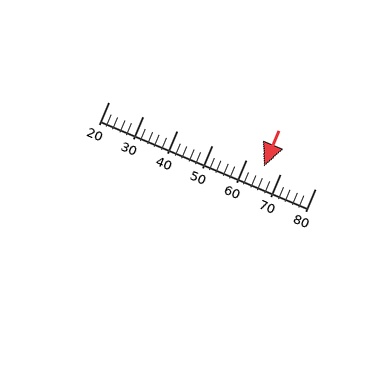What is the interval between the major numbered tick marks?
The major tick marks are spaced 10 units apart.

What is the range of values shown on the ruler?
The ruler shows values from 20 to 80.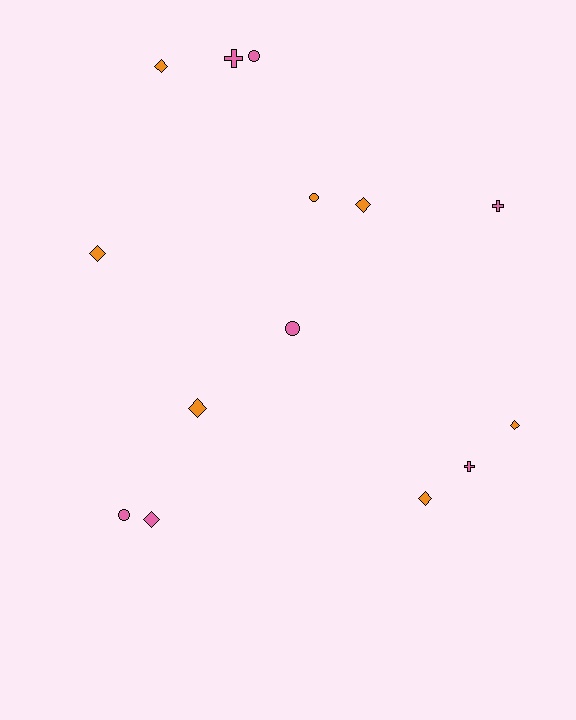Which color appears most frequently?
Orange, with 7 objects.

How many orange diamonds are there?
There are 6 orange diamonds.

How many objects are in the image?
There are 14 objects.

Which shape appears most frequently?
Diamond, with 7 objects.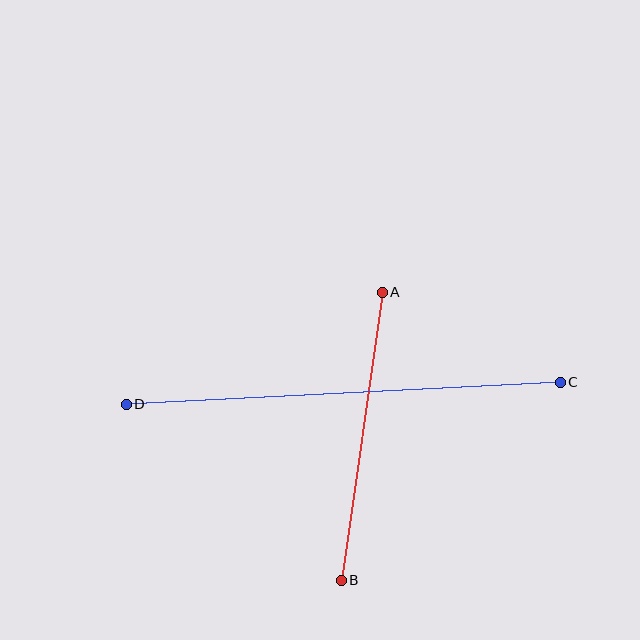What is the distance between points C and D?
The distance is approximately 435 pixels.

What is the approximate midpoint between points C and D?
The midpoint is at approximately (343, 393) pixels.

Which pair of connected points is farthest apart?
Points C and D are farthest apart.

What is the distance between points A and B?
The distance is approximately 291 pixels.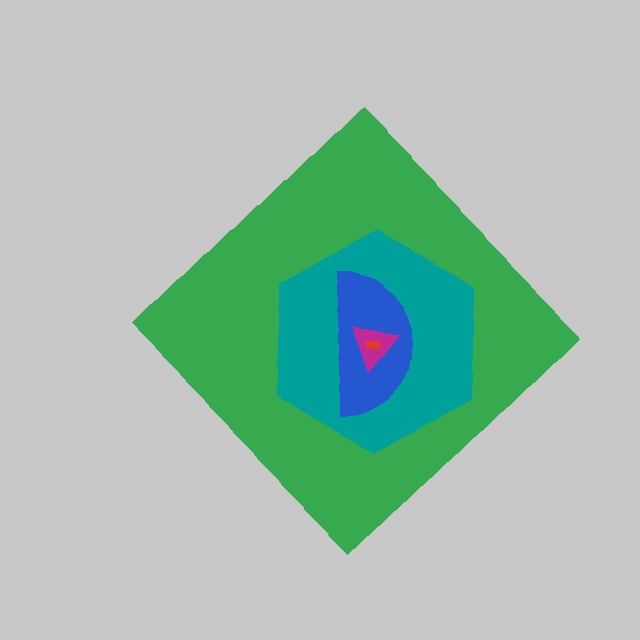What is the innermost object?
The red rectangle.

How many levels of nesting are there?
5.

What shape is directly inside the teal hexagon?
The blue semicircle.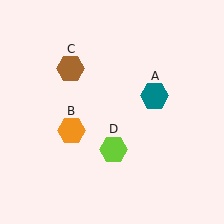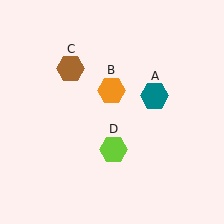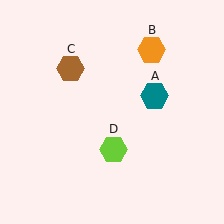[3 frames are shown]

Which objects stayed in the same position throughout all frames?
Teal hexagon (object A) and brown hexagon (object C) and lime hexagon (object D) remained stationary.